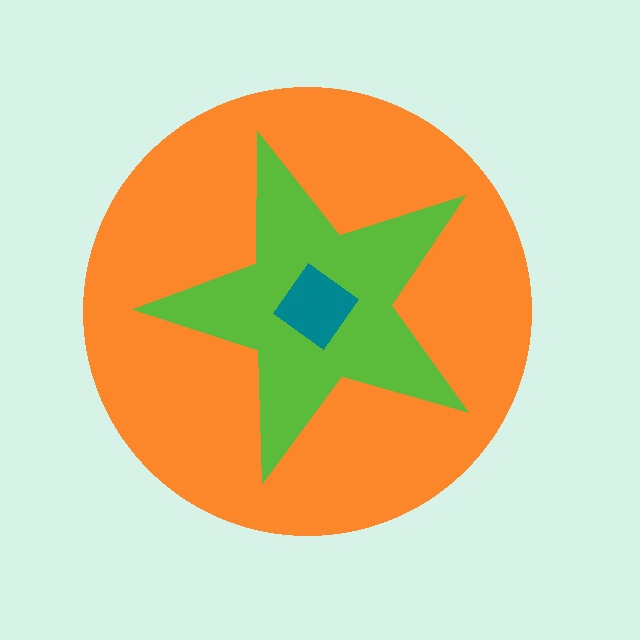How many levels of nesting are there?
3.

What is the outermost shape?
The orange circle.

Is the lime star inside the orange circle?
Yes.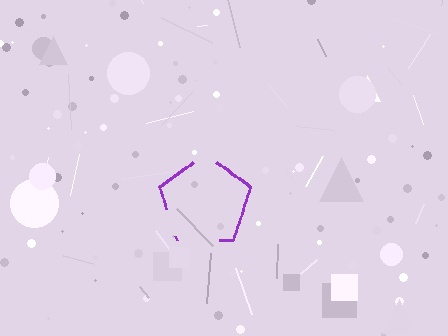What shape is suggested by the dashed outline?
The dashed outline suggests a pentagon.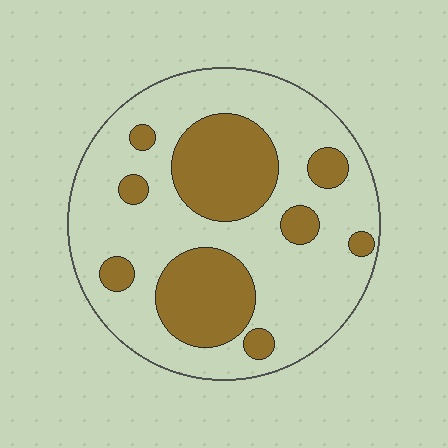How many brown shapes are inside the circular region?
9.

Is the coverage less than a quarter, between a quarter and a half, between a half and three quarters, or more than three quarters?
Between a quarter and a half.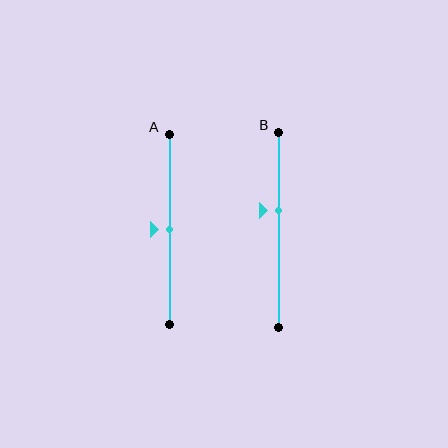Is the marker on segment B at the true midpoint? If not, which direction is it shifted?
No, the marker on segment B is shifted upward by about 10% of the segment length.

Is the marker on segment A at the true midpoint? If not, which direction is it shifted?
Yes, the marker on segment A is at the true midpoint.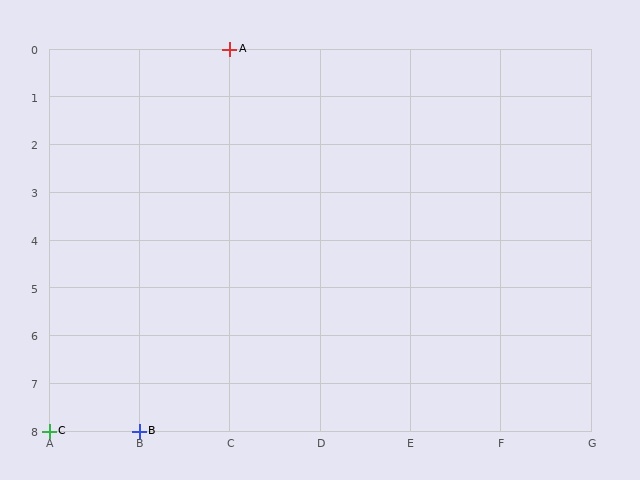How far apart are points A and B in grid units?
Points A and B are 1 column and 8 rows apart (about 8.1 grid units diagonally).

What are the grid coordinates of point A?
Point A is at grid coordinates (C, 0).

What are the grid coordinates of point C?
Point C is at grid coordinates (A, 8).